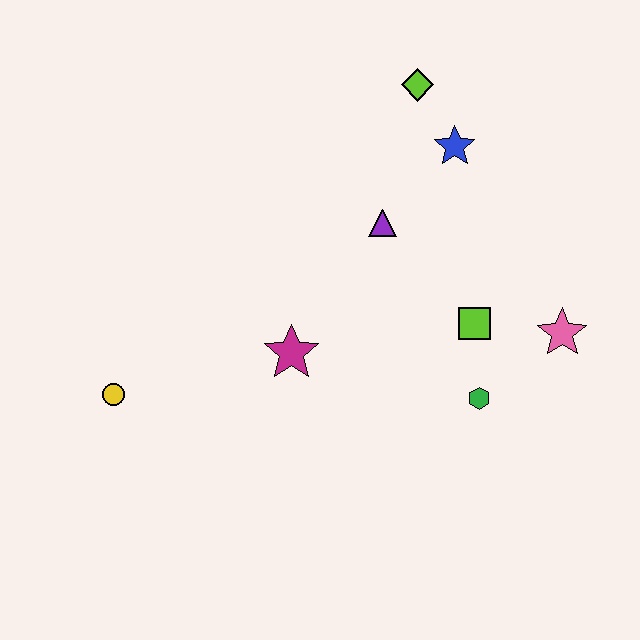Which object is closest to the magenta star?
The purple triangle is closest to the magenta star.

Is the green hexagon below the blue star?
Yes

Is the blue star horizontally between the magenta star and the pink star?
Yes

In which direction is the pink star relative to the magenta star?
The pink star is to the right of the magenta star.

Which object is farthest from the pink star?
The yellow circle is farthest from the pink star.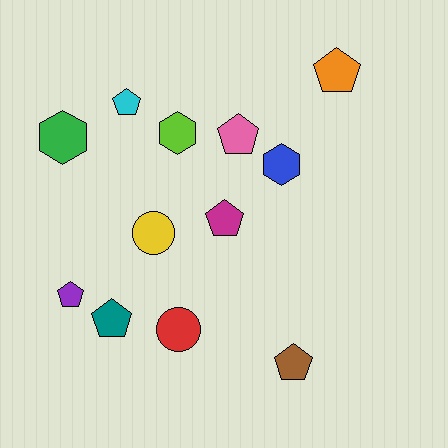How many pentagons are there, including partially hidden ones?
There are 7 pentagons.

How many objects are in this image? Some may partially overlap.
There are 12 objects.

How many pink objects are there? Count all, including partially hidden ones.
There is 1 pink object.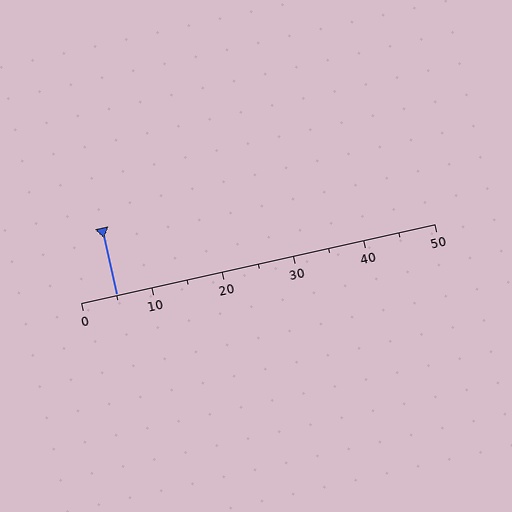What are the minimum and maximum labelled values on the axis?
The axis runs from 0 to 50.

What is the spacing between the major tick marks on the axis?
The major ticks are spaced 10 apart.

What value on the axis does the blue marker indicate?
The marker indicates approximately 5.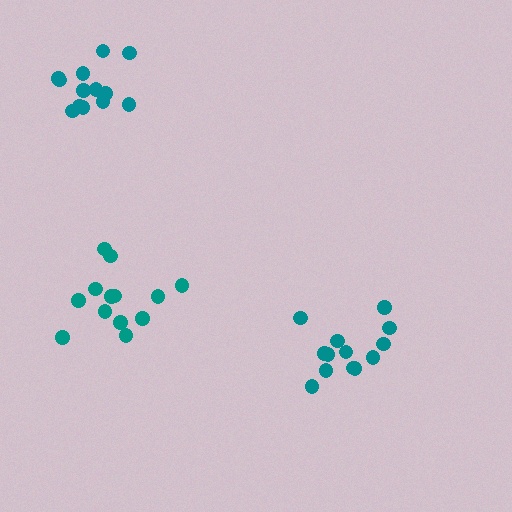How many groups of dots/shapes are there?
There are 3 groups.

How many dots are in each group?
Group 1: 13 dots, Group 2: 14 dots, Group 3: 13 dots (40 total).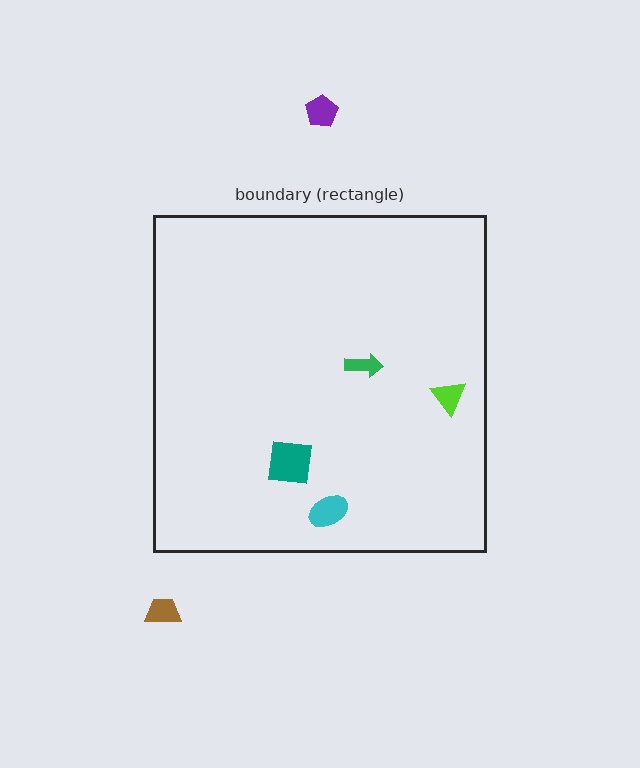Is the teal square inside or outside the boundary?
Inside.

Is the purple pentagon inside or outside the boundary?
Outside.